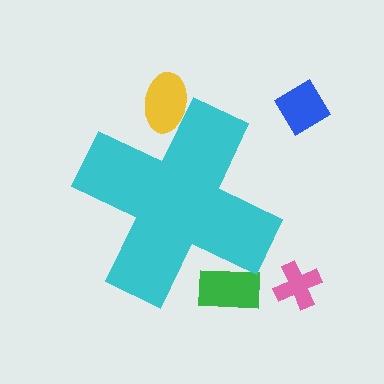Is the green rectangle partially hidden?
Yes, the green rectangle is partially hidden behind the cyan cross.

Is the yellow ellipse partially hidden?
Yes, the yellow ellipse is partially hidden behind the cyan cross.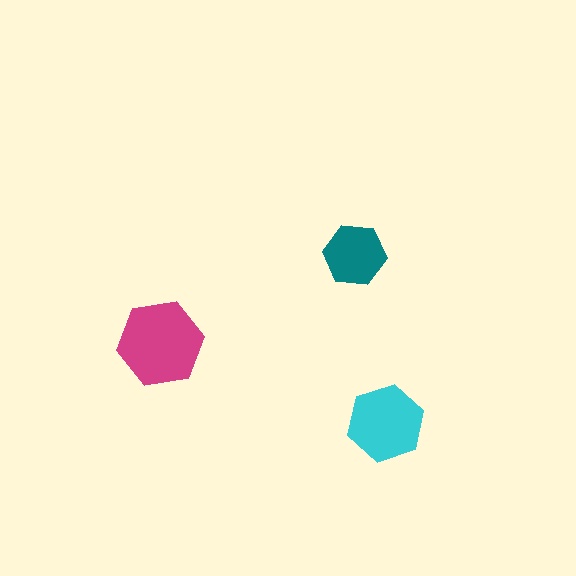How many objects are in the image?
There are 3 objects in the image.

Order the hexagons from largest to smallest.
the magenta one, the cyan one, the teal one.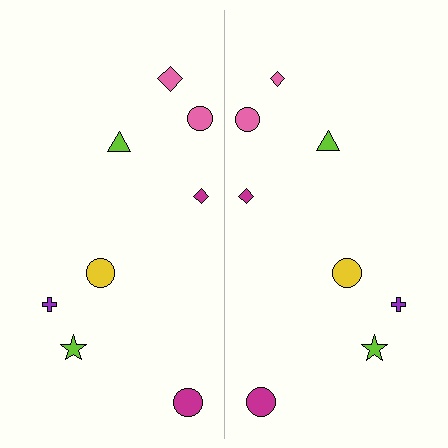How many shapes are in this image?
There are 16 shapes in this image.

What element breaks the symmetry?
The pink diamond on the right side has a different size than its mirror counterpart.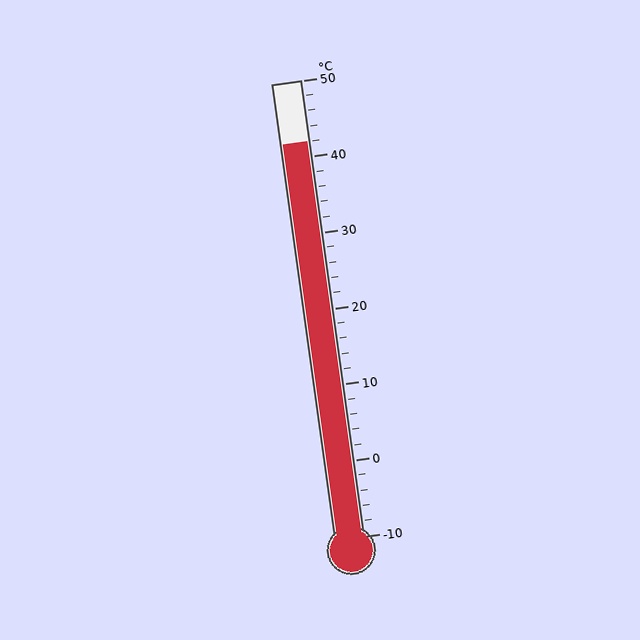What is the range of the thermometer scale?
The thermometer scale ranges from -10°C to 50°C.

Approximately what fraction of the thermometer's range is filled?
The thermometer is filled to approximately 85% of its range.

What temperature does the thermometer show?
The thermometer shows approximately 42°C.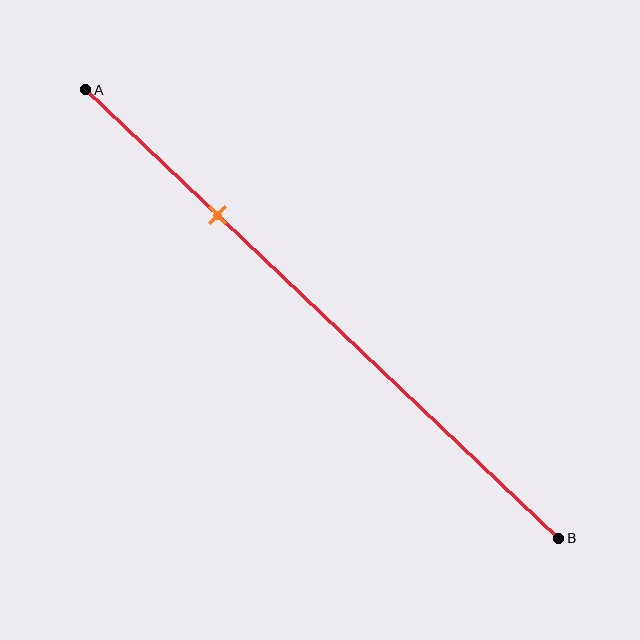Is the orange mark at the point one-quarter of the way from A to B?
Yes, the mark is approximately at the one-quarter point.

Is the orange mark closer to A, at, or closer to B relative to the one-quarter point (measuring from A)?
The orange mark is approximately at the one-quarter point of segment AB.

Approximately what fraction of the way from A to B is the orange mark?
The orange mark is approximately 30% of the way from A to B.